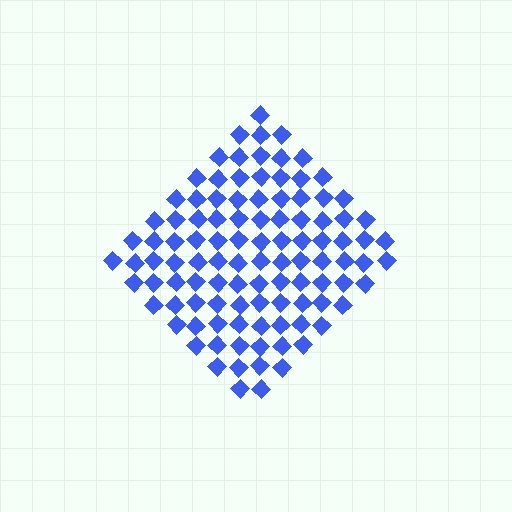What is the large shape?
The large shape is a diamond.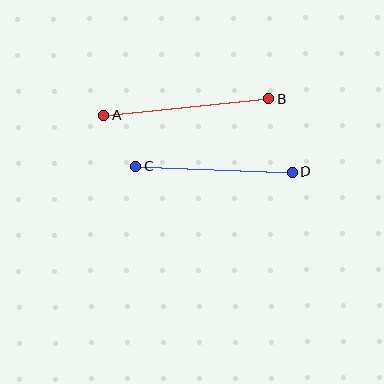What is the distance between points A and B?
The distance is approximately 166 pixels.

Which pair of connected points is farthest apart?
Points A and B are farthest apart.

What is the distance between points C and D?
The distance is approximately 156 pixels.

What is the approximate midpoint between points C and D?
The midpoint is at approximately (214, 169) pixels.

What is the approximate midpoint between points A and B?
The midpoint is at approximately (186, 107) pixels.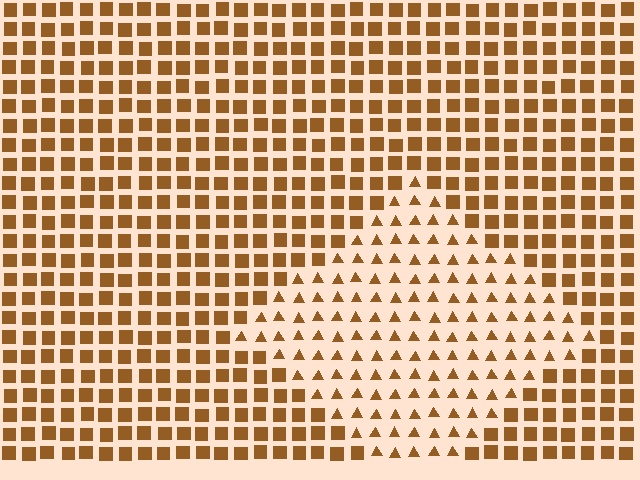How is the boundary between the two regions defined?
The boundary is defined by a change in element shape: triangles inside vs. squares outside. All elements share the same color and spacing.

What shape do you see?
I see a diamond.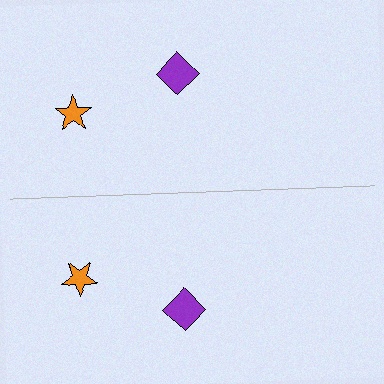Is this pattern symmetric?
Yes, this pattern has bilateral (reflection) symmetry.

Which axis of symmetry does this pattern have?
The pattern has a horizontal axis of symmetry running through the center of the image.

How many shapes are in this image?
There are 4 shapes in this image.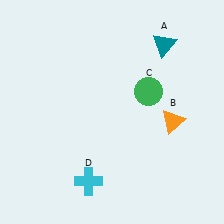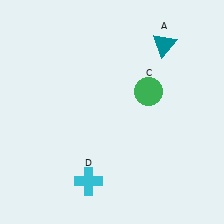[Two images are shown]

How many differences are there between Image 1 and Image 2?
There is 1 difference between the two images.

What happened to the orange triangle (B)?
The orange triangle (B) was removed in Image 2. It was in the bottom-right area of Image 1.